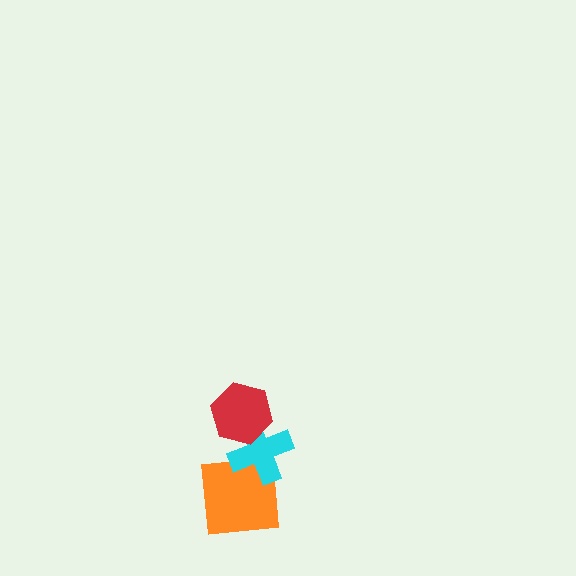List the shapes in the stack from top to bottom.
From top to bottom: the red hexagon, the cyan cross, the orange square.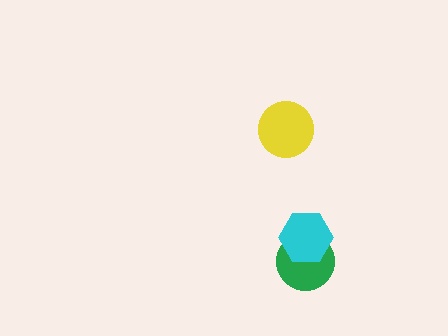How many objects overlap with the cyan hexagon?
1 object overlaps with the cyan hexagon.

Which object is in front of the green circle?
The cyan hexagon is in front of the green circle.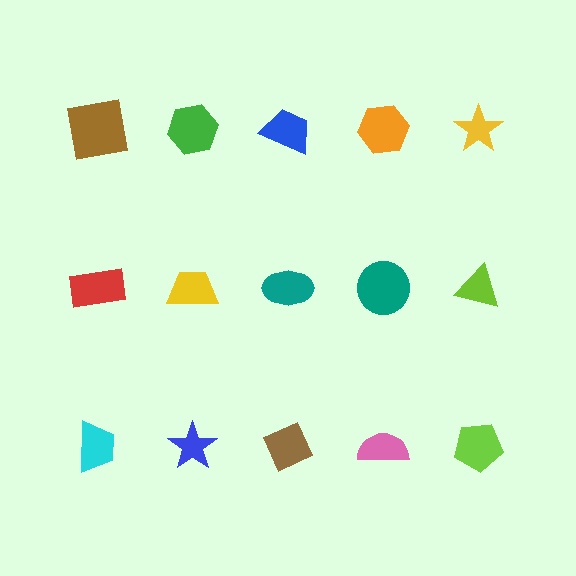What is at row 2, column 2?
A yellow trapezoid.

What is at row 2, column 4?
A teal circle.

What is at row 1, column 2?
A green hexagon.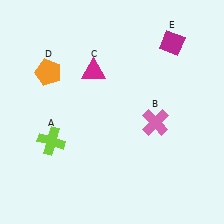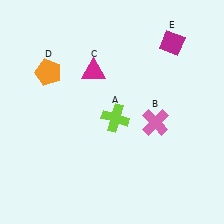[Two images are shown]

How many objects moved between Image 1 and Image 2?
1 object moved between the two images.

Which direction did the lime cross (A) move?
The lime cross (A) moved right.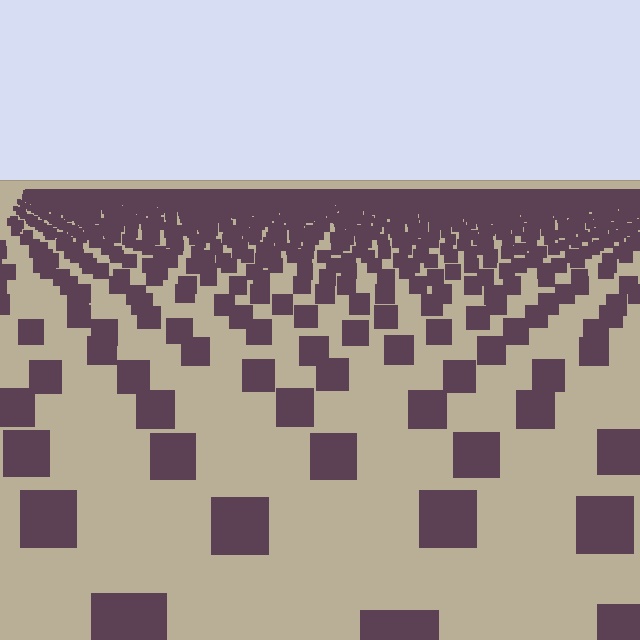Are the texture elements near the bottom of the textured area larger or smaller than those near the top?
Larger. Near the bottom, elements are closer to the viewer and appear at a bigger on-screen size.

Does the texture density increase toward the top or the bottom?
Density increases toward the top.